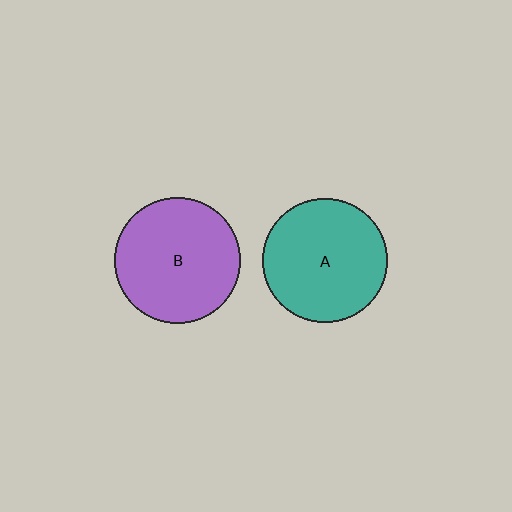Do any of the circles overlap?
No, none of the circles overlap.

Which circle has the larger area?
Circle B (purple).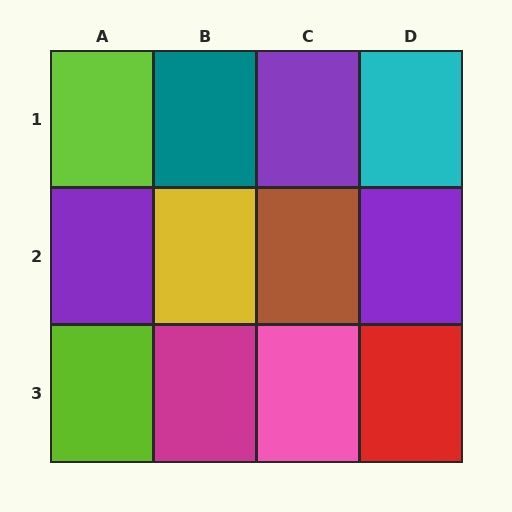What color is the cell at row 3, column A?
Lime.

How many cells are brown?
1 cell is brown.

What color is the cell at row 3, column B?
Magenta.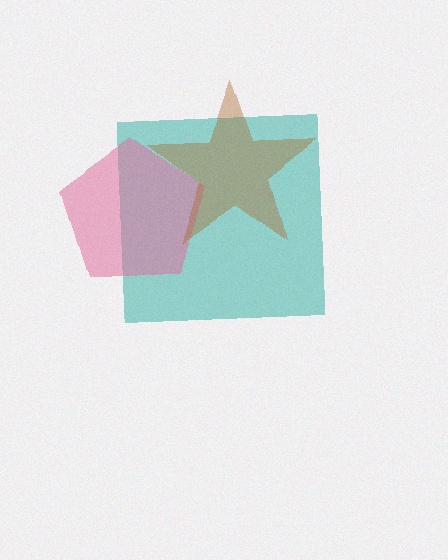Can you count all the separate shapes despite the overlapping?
Yes, there are 3 separate shapes.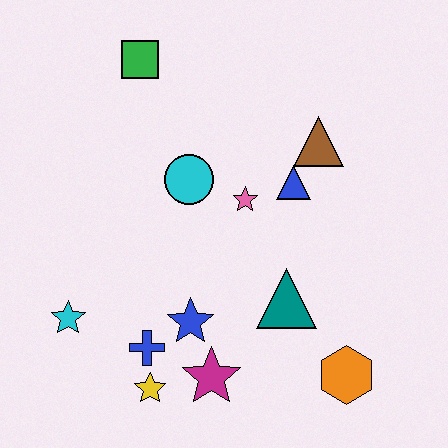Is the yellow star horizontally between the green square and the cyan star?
No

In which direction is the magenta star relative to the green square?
The magenta star is below the green square.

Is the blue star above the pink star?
No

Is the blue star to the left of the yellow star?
No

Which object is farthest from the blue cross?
The green square is farthest from the blue cross.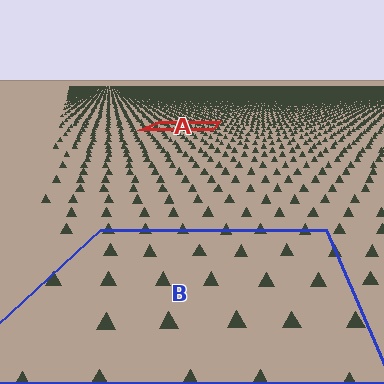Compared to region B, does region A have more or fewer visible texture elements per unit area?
Region A has more texture elements per unit area — they are packed more densely because it is farther away.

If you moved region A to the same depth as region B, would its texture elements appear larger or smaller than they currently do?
They would appear larger. At a closer depth, the same texture elements are projected at a bigger on-screen size.